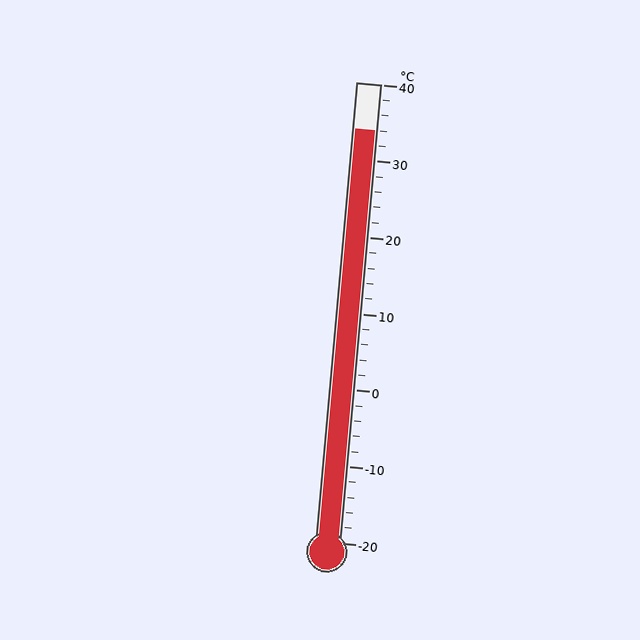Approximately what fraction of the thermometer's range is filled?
The thermometer is filled to approximately 90% of its range.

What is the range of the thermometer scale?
The thermometer scale ranges from -20°C to 40°C.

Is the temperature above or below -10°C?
The temperature is above -10°C.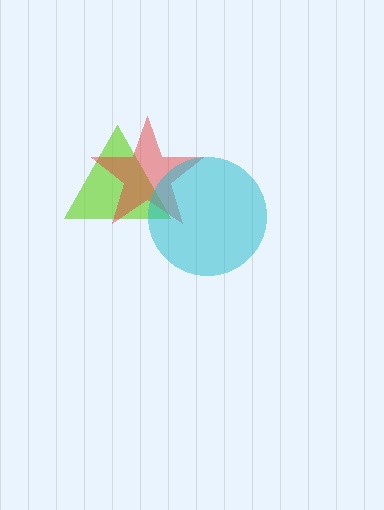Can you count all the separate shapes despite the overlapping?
Yes, there are 3 separate shapes.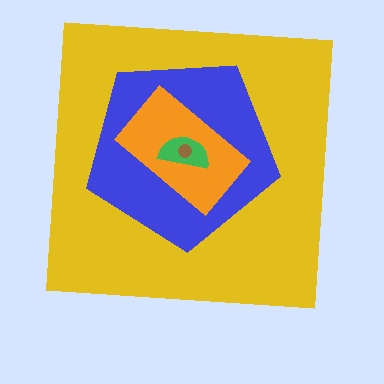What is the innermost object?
The brown circle.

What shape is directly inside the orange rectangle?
The green semicircle.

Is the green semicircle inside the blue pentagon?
Yes.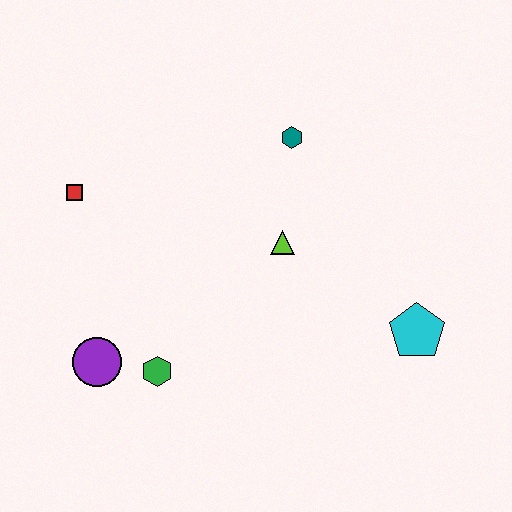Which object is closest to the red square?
The purple circle is closest to the red square.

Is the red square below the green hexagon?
No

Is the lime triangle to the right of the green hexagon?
Yes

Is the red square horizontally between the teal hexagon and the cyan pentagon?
No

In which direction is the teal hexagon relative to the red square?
The teal hexagon is to the right of the red square.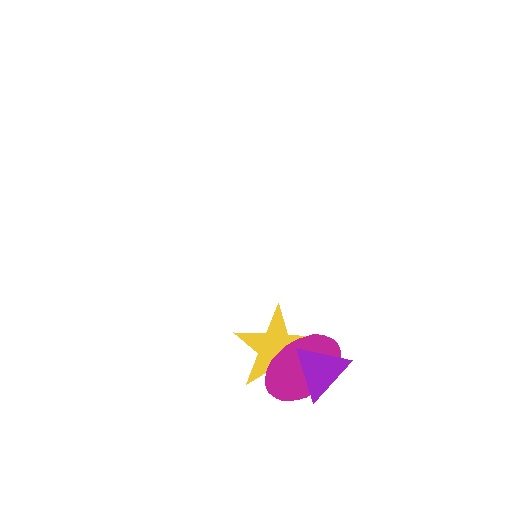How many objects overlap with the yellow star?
2 objects overlap with the yellow star.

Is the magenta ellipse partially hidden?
Yes, it is partially covered by another shape.